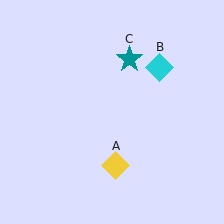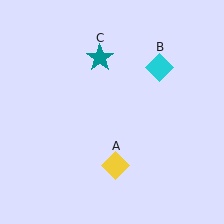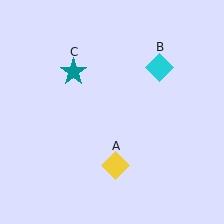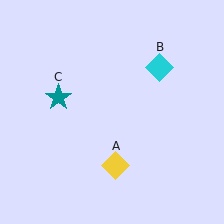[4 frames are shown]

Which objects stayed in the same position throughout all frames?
Yellow diamond (object A) and cyan diamond (object B) remained stationary.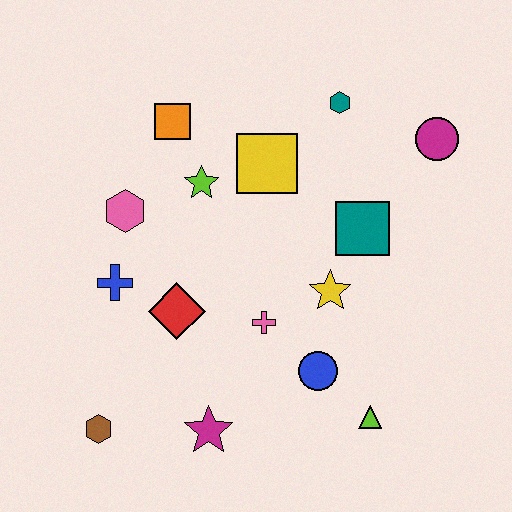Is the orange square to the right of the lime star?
No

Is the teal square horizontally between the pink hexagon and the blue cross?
No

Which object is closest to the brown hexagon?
The magenta star is closest to the brown hexagon.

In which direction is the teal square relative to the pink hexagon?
The teal square is to the right of the pink hexagon.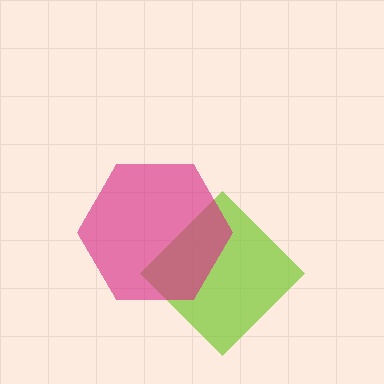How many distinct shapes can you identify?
There are 2 distinct shapes: a lime diamond, a magenta hexagon.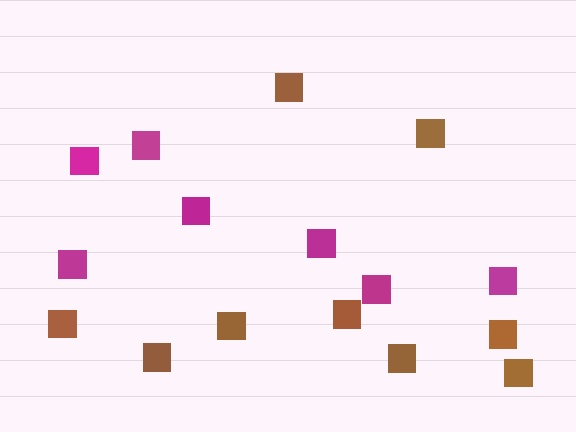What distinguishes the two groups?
There are 2 groups: one group of brown squares (9) and one group of magenta squares (7).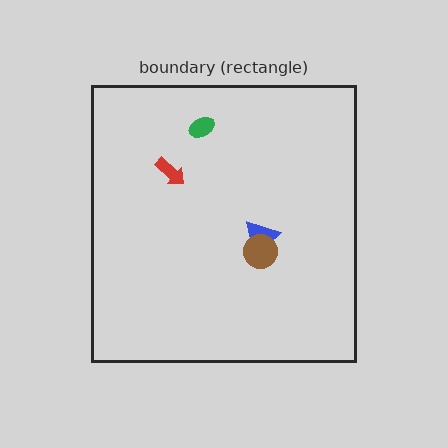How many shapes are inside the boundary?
4 inside, 0 outside.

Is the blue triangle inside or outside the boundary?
Inside.